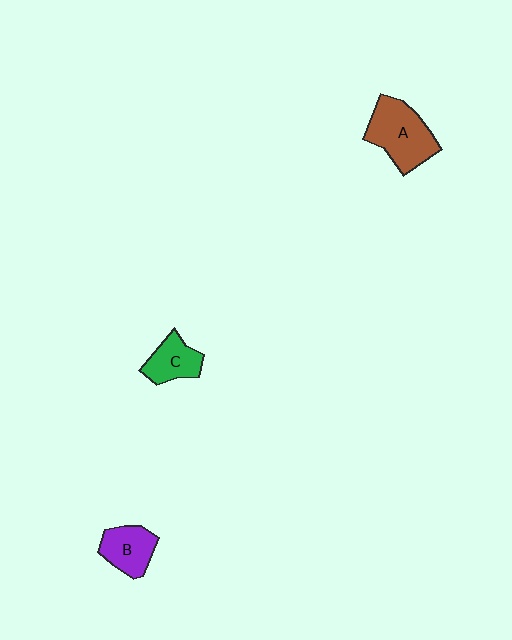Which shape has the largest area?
Shape A (brown).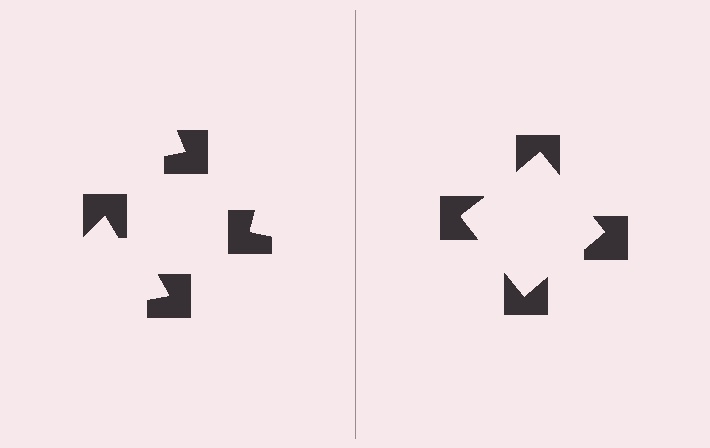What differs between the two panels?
The notched squares are positioned identically on both sides; only the wedge orientations differ. On the right they align to a square; on the left they are misaligned.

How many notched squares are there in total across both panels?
8 — 4 on each side.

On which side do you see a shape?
An illusory square appears on the right side. On the left side the wedge cuts are rotated, so no coherent shape forms.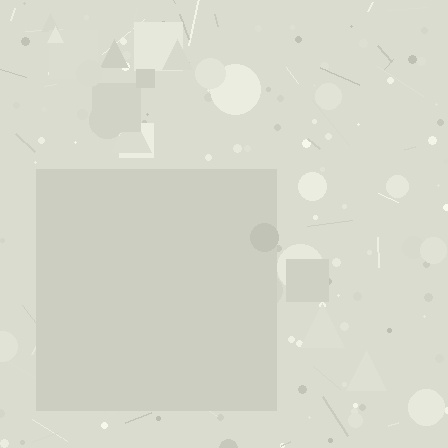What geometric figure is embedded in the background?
A square is embedded in the background.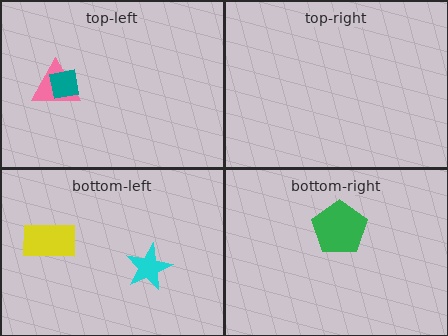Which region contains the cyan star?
The bottom-left region.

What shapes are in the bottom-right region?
The green pentagon.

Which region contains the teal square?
The top-left region.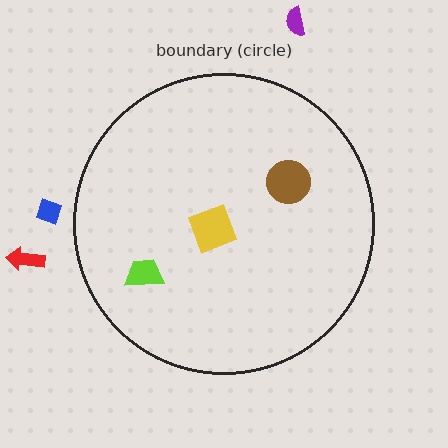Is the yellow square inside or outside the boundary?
Inside.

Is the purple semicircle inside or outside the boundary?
Outside.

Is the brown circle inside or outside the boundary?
Inside.